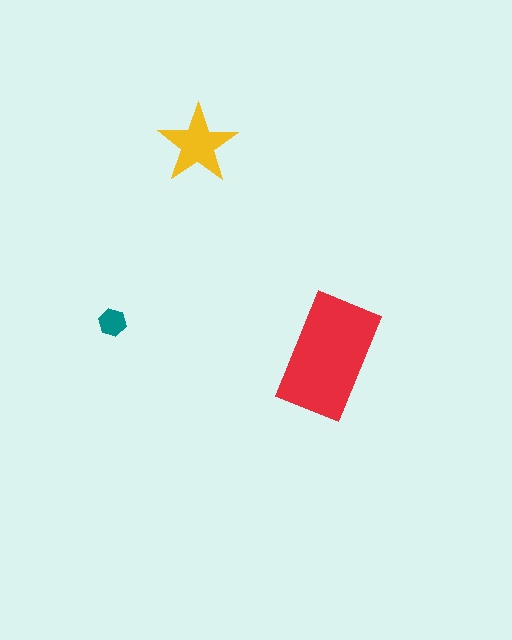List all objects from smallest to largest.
The teal hexagon, the yellow star, the red rectangle.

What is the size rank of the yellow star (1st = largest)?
2nd.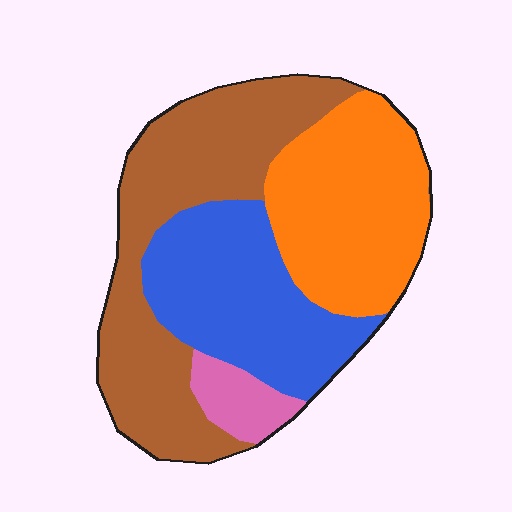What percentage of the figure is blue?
Blue takes up between a quarter and a half of the figure.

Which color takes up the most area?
Brown, at roughly 40%.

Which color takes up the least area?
Pink, at roughly 5%.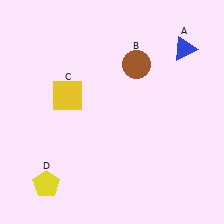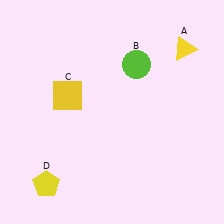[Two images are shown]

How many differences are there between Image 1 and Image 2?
There are 2 differences between the two images.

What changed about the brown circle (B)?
In Image 1, B is brown. In Image 2, it changed to lime.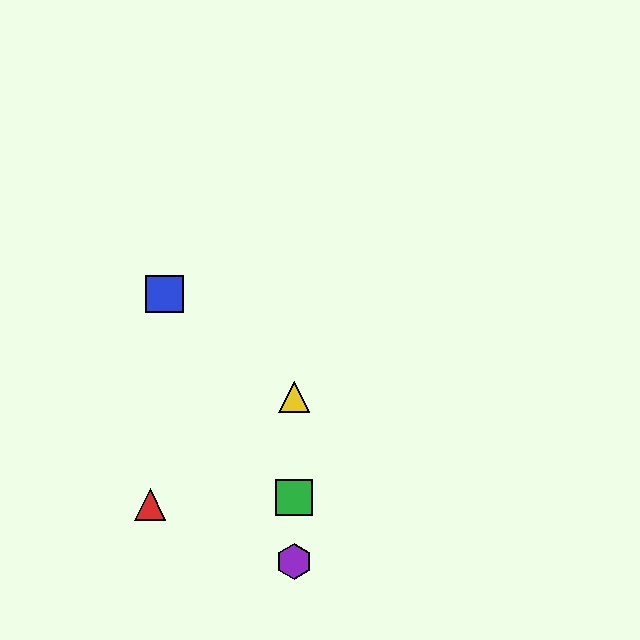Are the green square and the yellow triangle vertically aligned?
Yes, both are at x≈294.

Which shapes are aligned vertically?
The green square, the yellow triangle, the purple hexagon are aligned vertically.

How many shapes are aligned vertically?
3 shapes (the green square, the yellow triangle, the purple hexagon) are aligned vertically.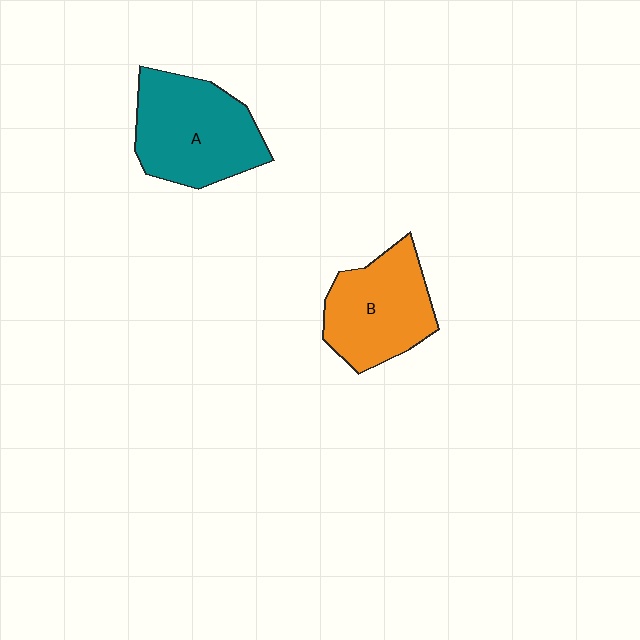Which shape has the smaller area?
Shape B (orange).